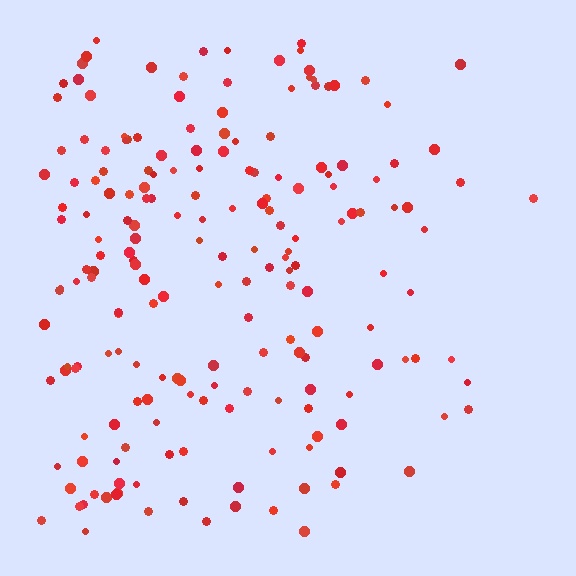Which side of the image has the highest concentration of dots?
The left.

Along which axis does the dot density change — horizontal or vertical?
Horizontal.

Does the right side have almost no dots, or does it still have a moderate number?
Still a moderate number, just noticeably fewer than the left.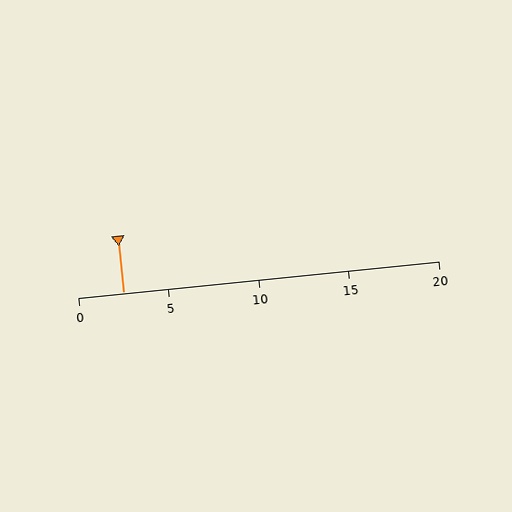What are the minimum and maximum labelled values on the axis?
The axis runs from 0 to 20.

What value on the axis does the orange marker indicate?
The marker indicates approximately 2.5.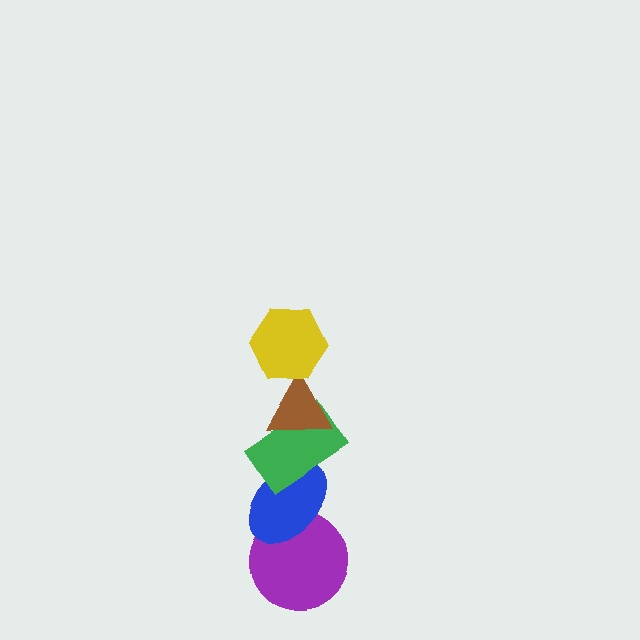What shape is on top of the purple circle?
The blue ellipse is on top of the purple circle.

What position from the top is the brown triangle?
The brown triangle is 2nd from the top.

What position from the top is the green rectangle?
The green rectangle is 3rd from the top.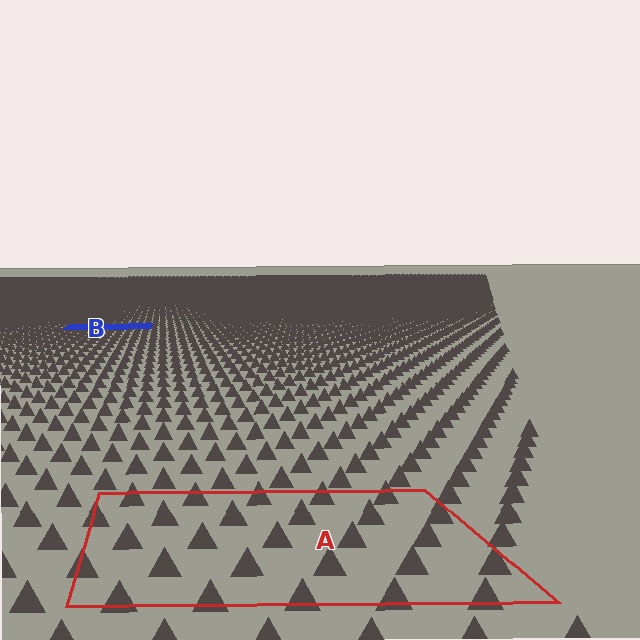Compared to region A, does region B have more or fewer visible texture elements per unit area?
Region B has more texture elements per unit area — they are packed more densely because it is farther away.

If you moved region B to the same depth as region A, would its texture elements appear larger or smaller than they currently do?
They would appear larger. At a closer depth, the same texture elements are projected at a bigger on-screen size.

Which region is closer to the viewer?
Region A is closer. The texture elements there are larger and more spread out.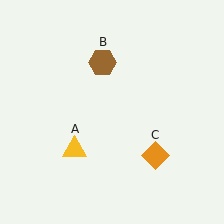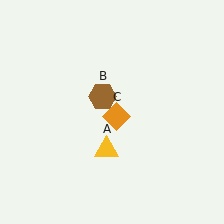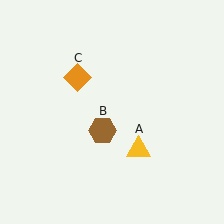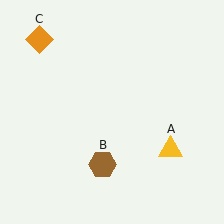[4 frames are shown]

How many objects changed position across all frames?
3 objects changed position: yellow triangle (object A), brown hexagon (object B), orange diamond (object C).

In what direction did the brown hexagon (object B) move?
The brown hexagon (object B) moved down.